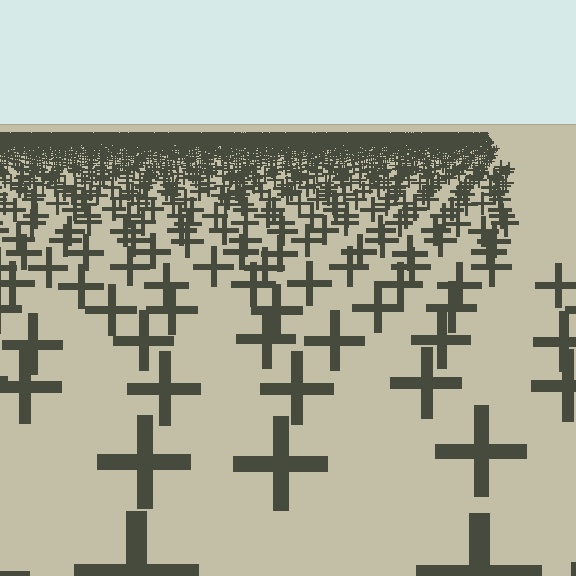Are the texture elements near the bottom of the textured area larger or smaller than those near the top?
Larger. Near the bottom, elements are closer to the viewer and appear at a bigger on-screen size.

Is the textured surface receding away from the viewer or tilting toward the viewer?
The surface is receding away from the viewer. Texture elements get smaller and denser toward the top.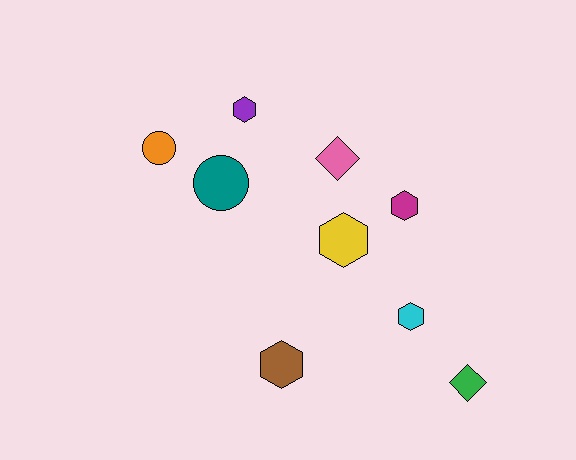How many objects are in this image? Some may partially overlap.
There are 9 objects.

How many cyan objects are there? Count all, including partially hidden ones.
There is 1 cyan object.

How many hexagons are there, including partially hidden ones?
There are 5 hexagons.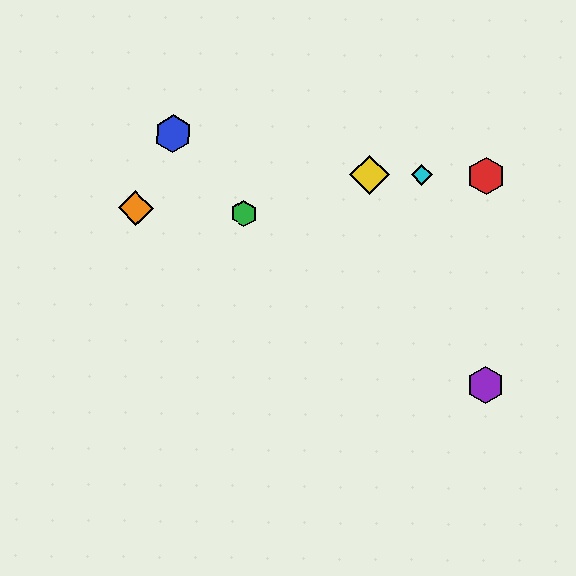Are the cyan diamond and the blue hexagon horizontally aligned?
No, the cyan diamond is at y≈175 and the blue hexagon is at y≈134.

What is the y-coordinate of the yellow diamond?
The yellow diamond is at y≈175.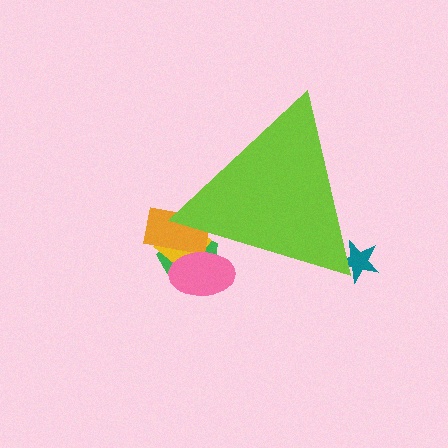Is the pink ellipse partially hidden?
Yes, the pink ellipse is partially hidden behind the lime triangle.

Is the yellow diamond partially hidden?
Yes, the yellow diamond is partially hidden behind the lime triangle.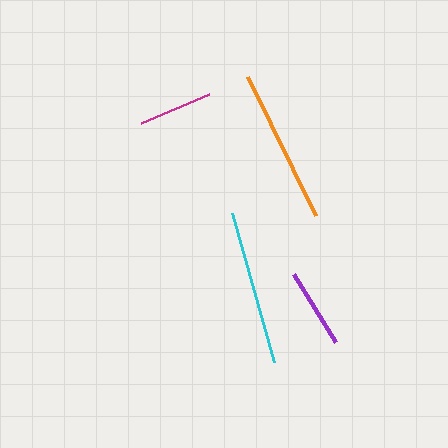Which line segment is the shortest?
The magenta line is the shortest at approximately 73 pixels.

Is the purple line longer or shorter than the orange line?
The orange line is longer than the purple line.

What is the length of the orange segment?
The orange segment is approximately 154 pixels long.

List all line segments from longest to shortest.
From longest to shortest: cyan, orange, purple, magenta.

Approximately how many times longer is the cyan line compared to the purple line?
The cyan line is approximately 1.9 times the length of the purple line.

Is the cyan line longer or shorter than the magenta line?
The cyan line is longer than the magenta line.